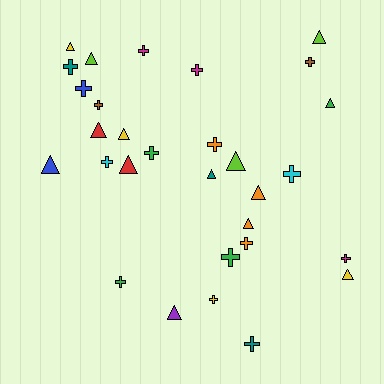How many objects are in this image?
There are 30 objects.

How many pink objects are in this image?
There are no pink objects.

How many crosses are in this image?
There are 16 crosses.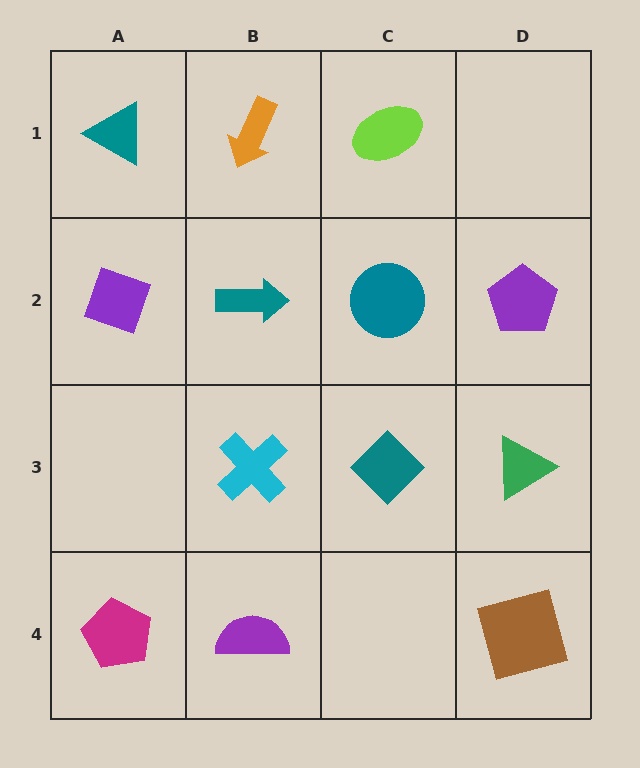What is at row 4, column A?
A magenta pentagon.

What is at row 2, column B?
A teal arrow.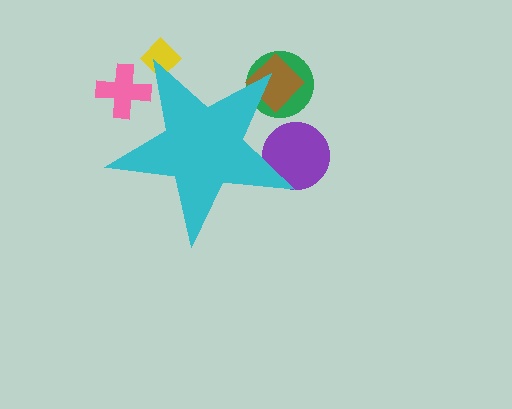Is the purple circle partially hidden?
Yes, the purple circle is partially hidden behind the cyan star.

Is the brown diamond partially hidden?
Yes, the brown diamond is partially hidden behind the cyan star.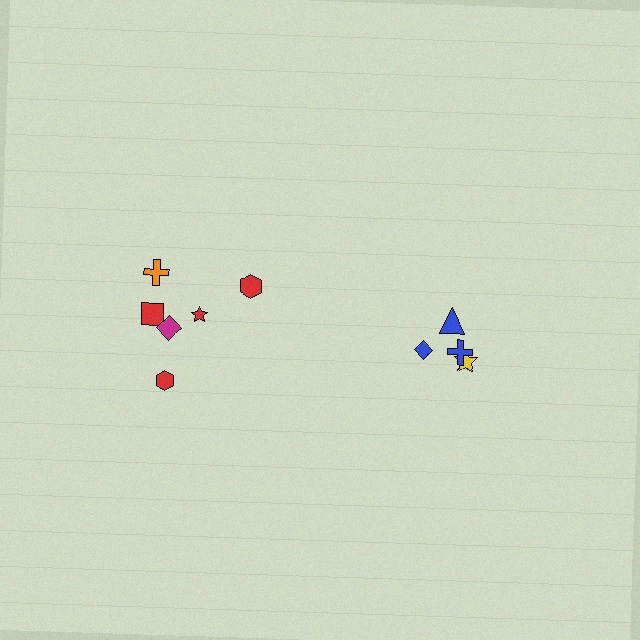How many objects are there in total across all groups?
There are 10 objects.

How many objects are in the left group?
There are 6 objects.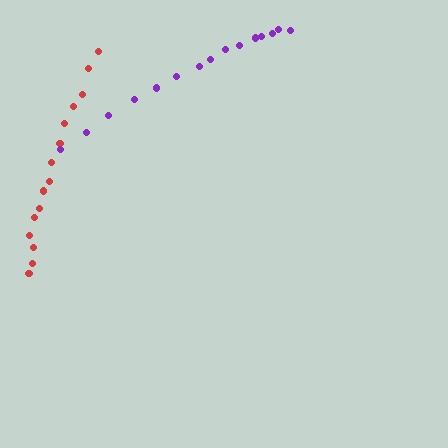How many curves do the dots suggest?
There are 2 distinct paths.